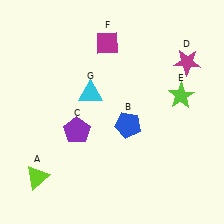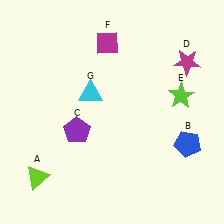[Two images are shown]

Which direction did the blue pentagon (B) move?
The blue pentagon (B) moved right.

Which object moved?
The blue pentagon (B) moved right.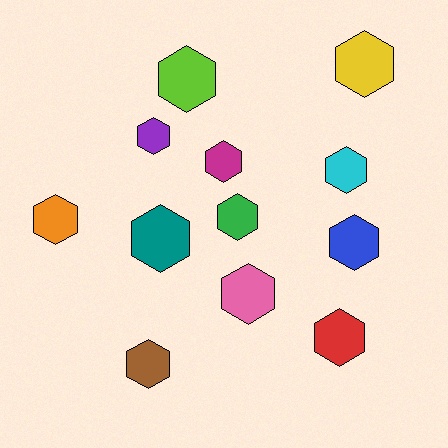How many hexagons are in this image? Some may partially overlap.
There are 12 hexagons.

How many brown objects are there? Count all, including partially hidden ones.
There is 1 brown object.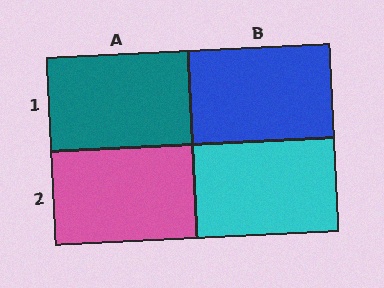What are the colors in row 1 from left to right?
Teal, blue.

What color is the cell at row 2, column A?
Pink.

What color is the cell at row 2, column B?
Cyan.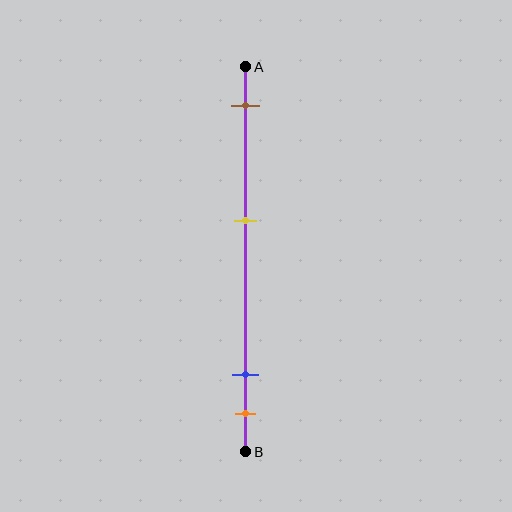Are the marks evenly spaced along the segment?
No, the marks are not evenly spaced.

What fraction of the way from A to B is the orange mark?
The orange mark is approximately 90% (0.9) of the way from A to B.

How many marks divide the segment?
There are 4 marks dividing the segment.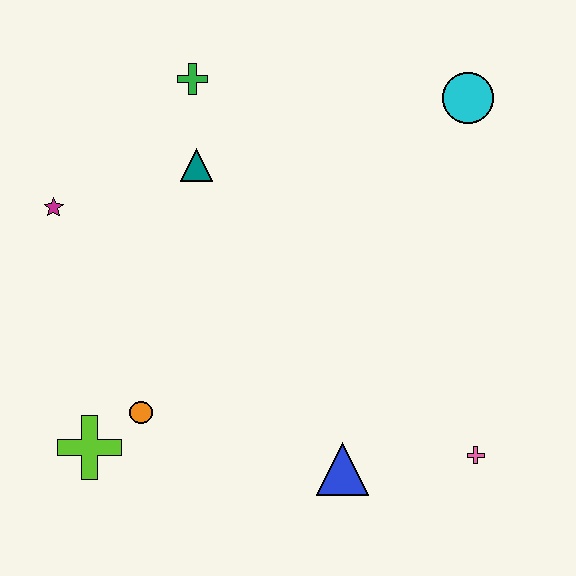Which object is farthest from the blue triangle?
The green cross is farthest from the blue triangle.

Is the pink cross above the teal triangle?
No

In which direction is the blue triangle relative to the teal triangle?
The blue triangle is below the teal triangle.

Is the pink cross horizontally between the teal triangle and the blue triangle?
No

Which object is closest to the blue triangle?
The pink cross is closest to the blue triangle.